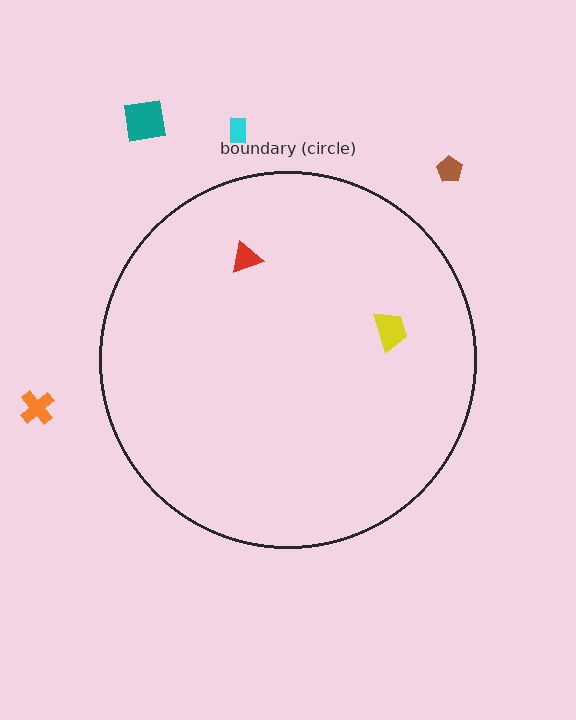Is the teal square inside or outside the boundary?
Outside.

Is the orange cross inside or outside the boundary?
Outside.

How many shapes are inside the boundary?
2 inside, 4 outside.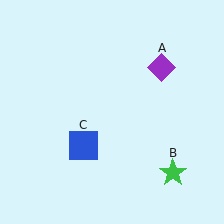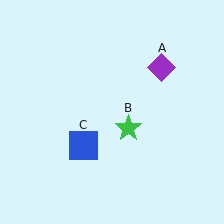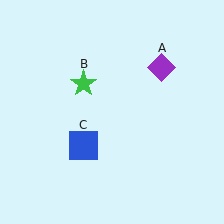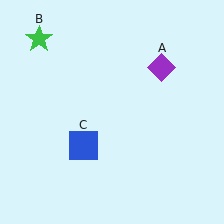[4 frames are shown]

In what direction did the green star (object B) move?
The green star (object B) moved up and to the left.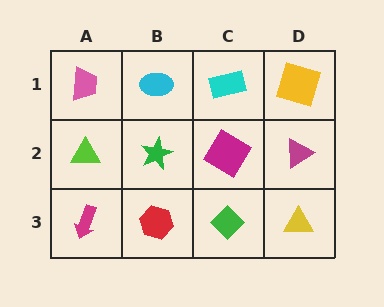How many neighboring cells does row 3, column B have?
3.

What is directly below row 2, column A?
A magenta arrow.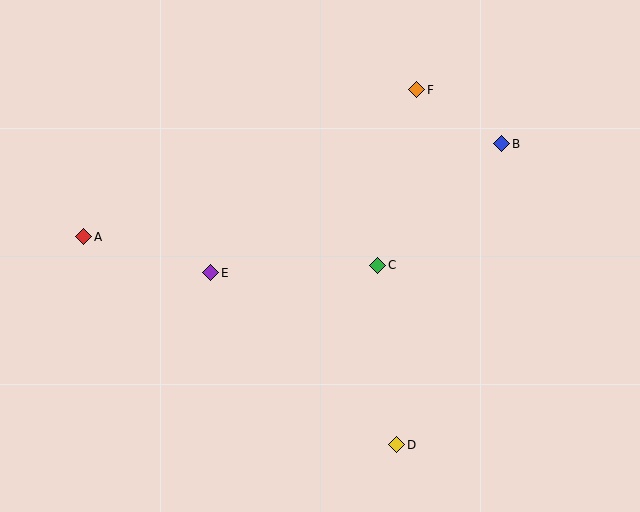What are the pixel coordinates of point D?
Point D is at (397, 445).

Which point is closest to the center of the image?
Point C at (378, 265) is closest to the center.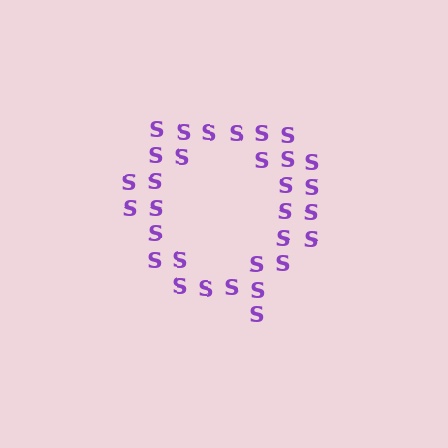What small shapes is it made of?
It is made of small letter S's.